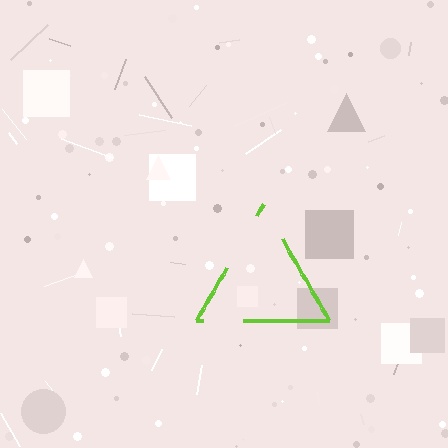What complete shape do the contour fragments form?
The contour fragments form a triangle.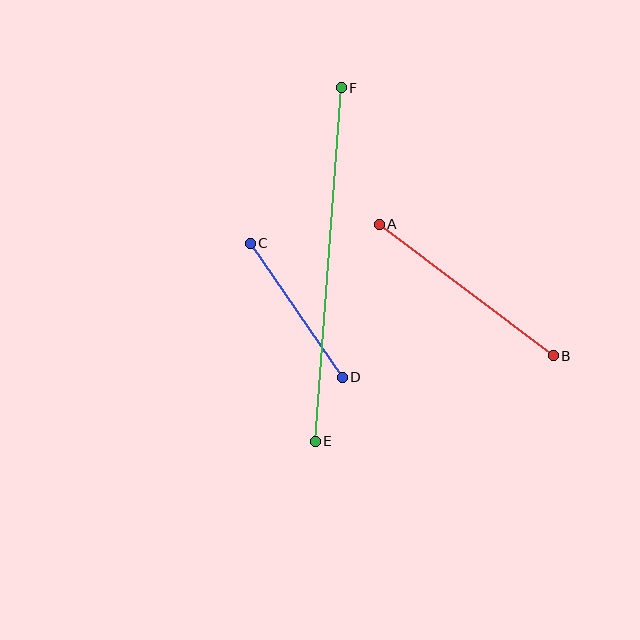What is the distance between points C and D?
The distance is approximately 163 pixels.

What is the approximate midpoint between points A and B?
The midpoint is at approximately (466, 290) pixels.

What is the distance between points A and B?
The distance is approximately 218 pixels.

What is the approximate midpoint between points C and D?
The midpoint is at approximately (296, 310) pixels.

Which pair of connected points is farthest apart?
Points E and F are farthest apart.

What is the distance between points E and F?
The distance is approximately 354 pixels.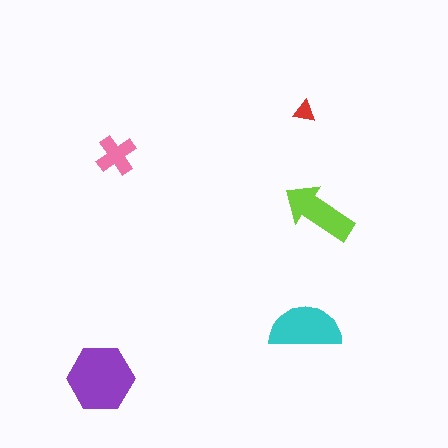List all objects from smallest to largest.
The red triangle, the pink cross, the lime arrow, the cyan semicircle, the purple hexagon.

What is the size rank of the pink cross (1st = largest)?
4th.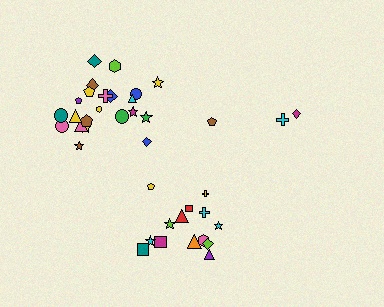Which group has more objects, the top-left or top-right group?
The top-left group.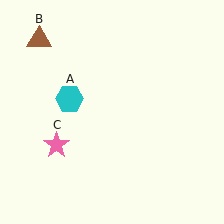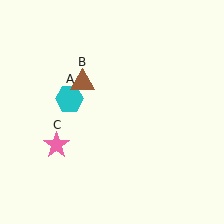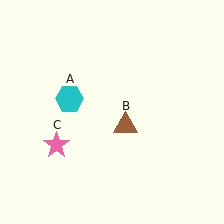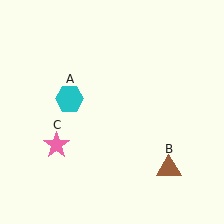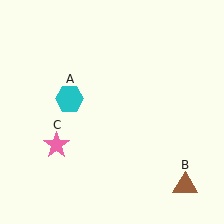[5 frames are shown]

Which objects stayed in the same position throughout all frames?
Cyan hexagon (object A) and pink star (object C) remained stationary.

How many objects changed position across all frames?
1 object changed position: brown triangle (object B).